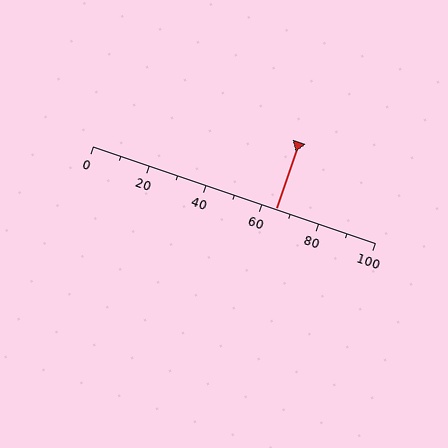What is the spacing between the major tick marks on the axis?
The major ticks are spaced 20 apart.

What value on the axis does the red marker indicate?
The marker indicates approximately 65.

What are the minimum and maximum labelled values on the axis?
The axis runs from 0 to 100.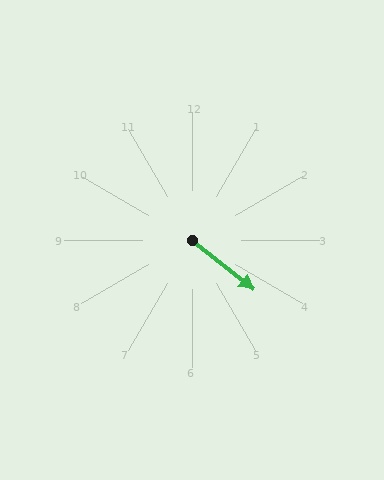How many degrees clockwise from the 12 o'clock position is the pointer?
Approximately 129 degrees.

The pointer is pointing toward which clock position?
Roughly 4 o'clock.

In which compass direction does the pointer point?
Southeast.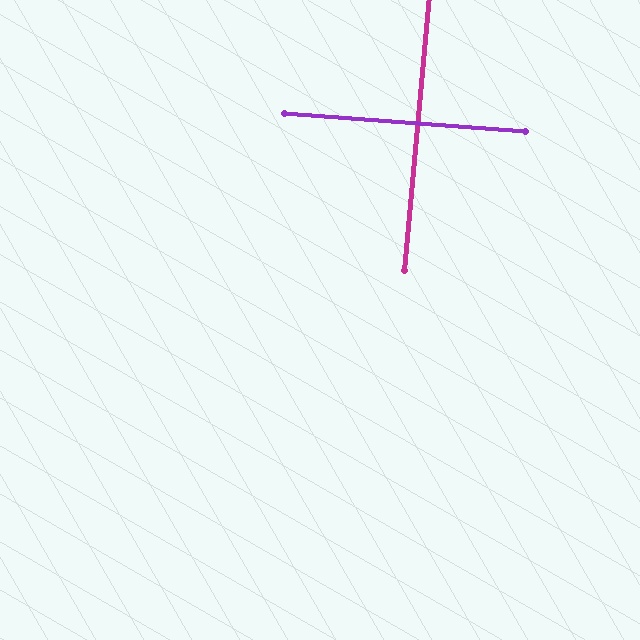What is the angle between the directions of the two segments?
Approximately 89 degrees.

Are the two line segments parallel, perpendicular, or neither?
Perpendicular — they meet at approximately 89°.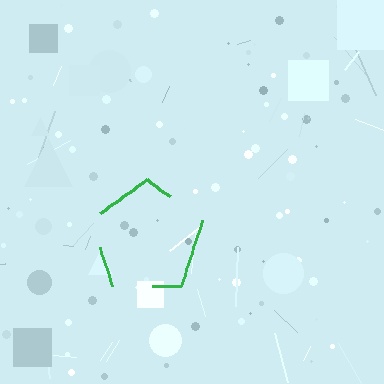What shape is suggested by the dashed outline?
The dashed outline suggests a pentagon.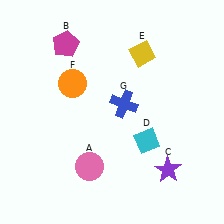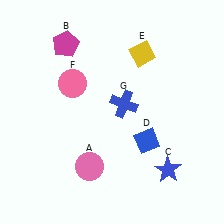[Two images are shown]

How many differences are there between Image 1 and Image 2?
There are 3 differences between the two images.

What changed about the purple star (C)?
In Image 1, C is purple. In Image 2, it changed to blue.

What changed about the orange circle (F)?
In Image 1, F is orange. In Image 2, it changed to pink.